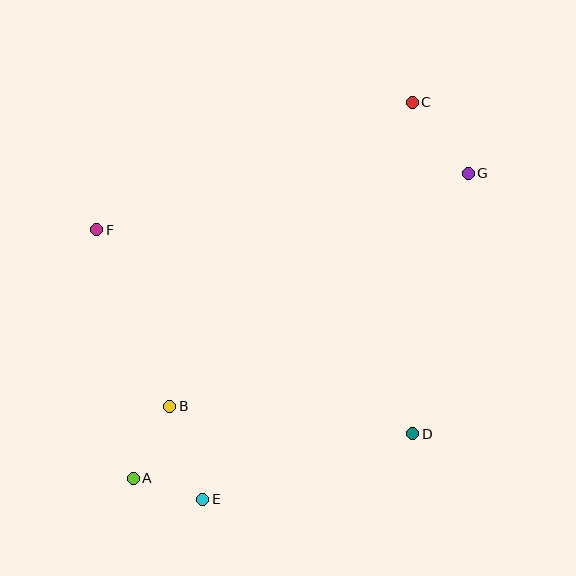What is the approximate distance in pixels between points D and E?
The distance between D and E is approximately 220 pixels.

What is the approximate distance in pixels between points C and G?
The distance between C and G is approximately 90 pixels.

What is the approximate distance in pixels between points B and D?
The distance between B and D is approximately 244 pixels.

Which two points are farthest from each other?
Points A and C are farthest from each other.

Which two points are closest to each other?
Points A and E are closest to each other.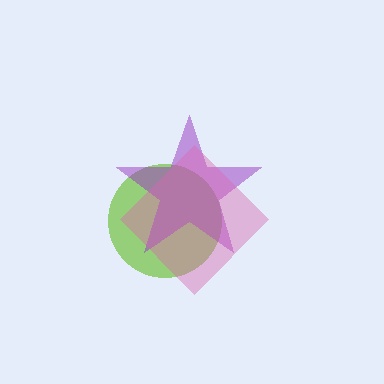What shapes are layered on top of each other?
The layered shapes are: a lime circle, a purple star, a pink diamond.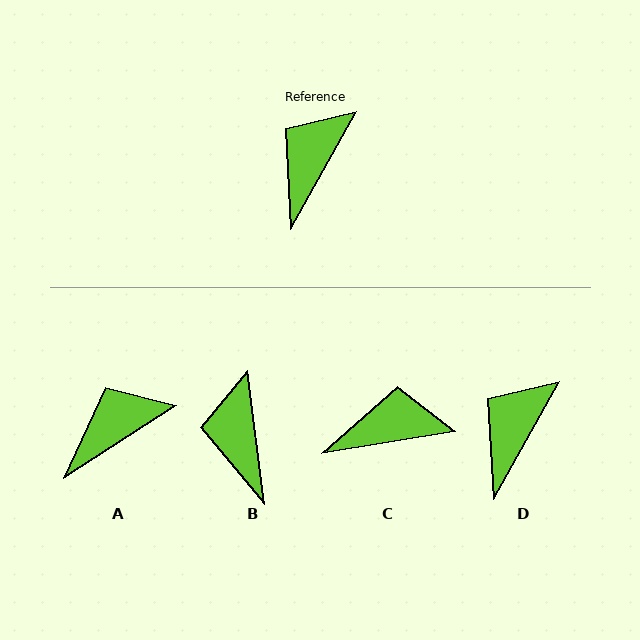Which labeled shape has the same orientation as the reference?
D.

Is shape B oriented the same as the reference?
No, it is off by about 36 degrees.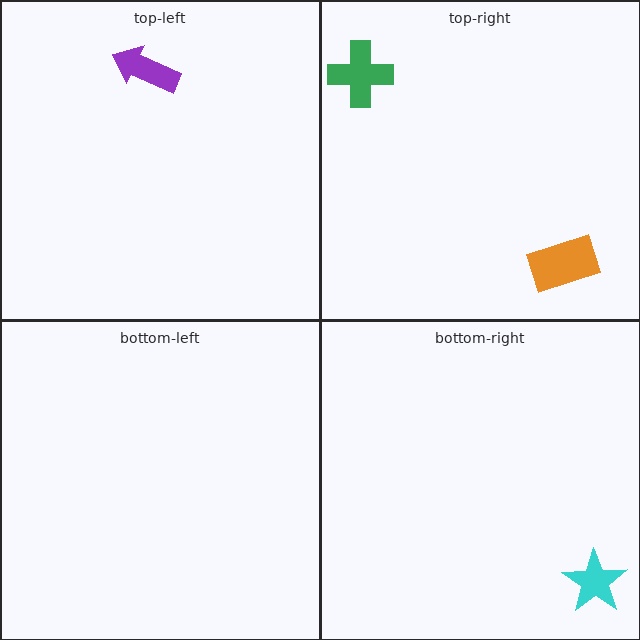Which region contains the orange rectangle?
The top-right region.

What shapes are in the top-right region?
The green cross, the orange rectangle.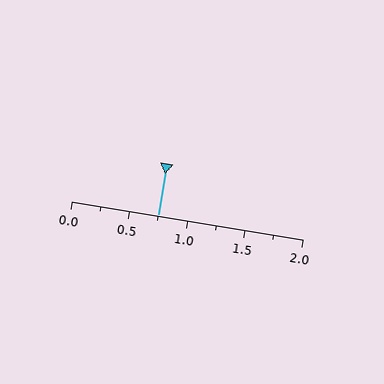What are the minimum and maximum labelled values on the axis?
The axis runs from 0.0 to 2.0.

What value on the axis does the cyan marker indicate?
The marker indicates approximately 0.75.